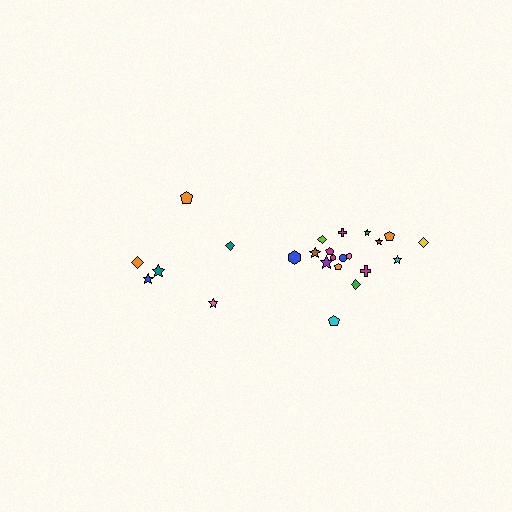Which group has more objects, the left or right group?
The right group.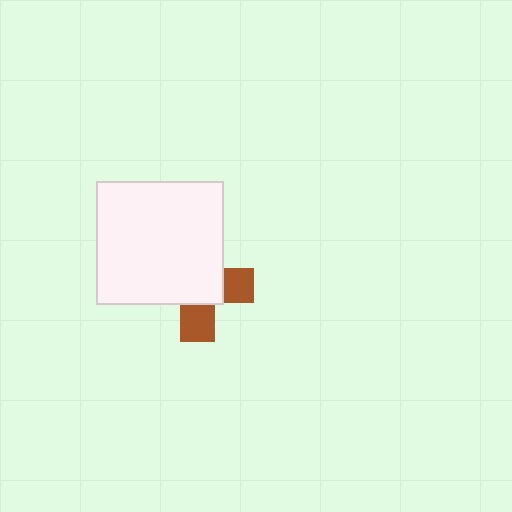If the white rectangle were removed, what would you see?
You would see the complete brown cross.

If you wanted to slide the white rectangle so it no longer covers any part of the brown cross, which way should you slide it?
Slide it toward the upper-left — that is the most direct way to separate the two shapes.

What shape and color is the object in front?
The object in front is a white rectangle.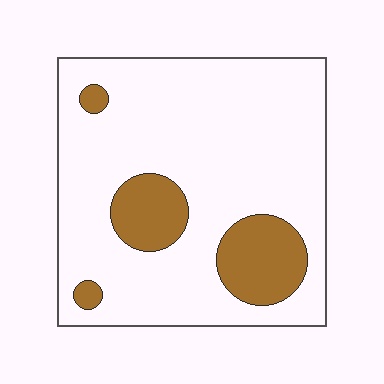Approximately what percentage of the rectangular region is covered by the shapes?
Approximately 20%.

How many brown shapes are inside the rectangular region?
4.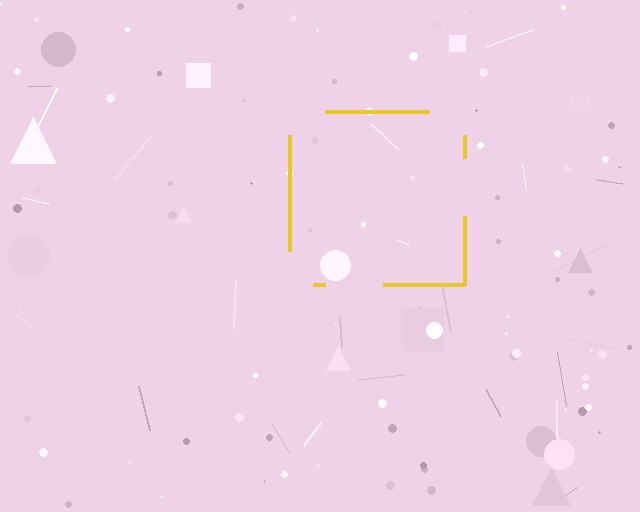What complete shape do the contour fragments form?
The contour fragments form a square.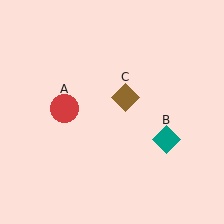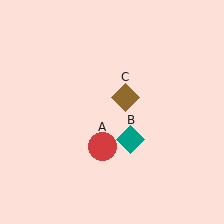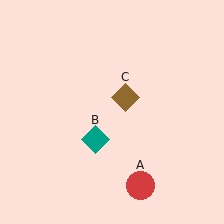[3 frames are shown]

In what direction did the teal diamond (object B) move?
The teal diamond (object B) moved left.